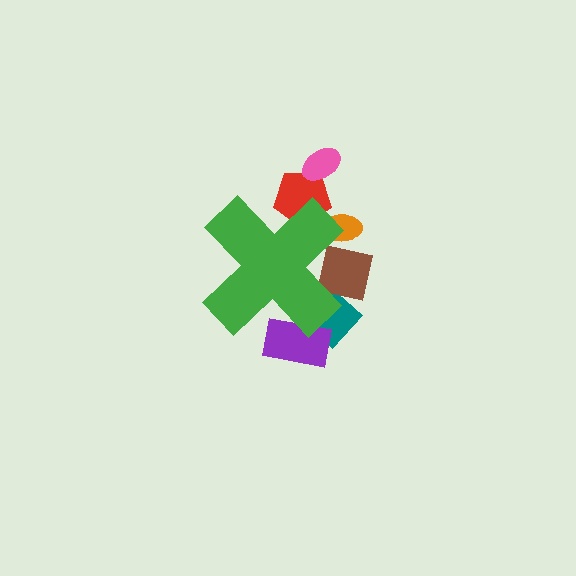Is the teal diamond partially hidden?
Yes, the teal diamond is partially hidden behind the green cross.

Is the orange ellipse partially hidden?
Yes, the orange ellipse is partially hidden behind the green cross.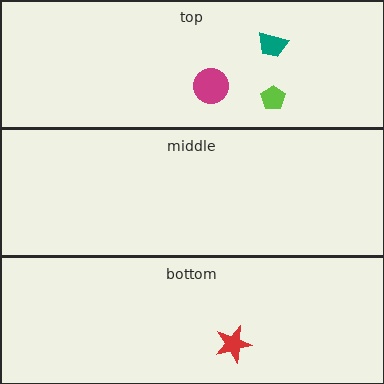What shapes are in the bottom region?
The red star.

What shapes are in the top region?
The lime pentagon, the magenta circle, the teal trapezoid.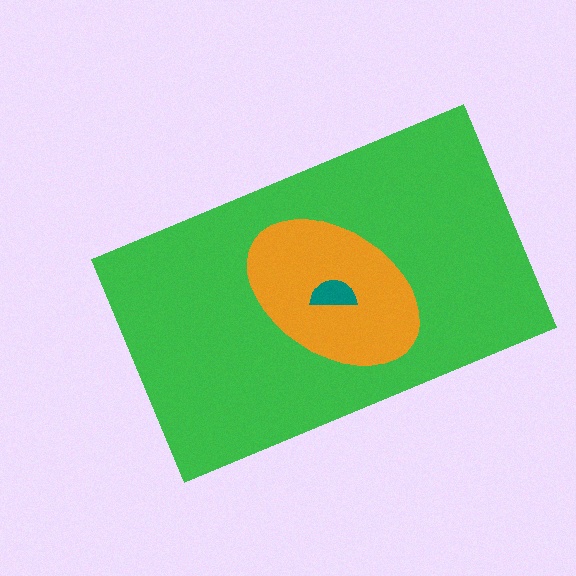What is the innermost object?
The teal semicircle.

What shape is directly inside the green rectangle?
The orange ellipse.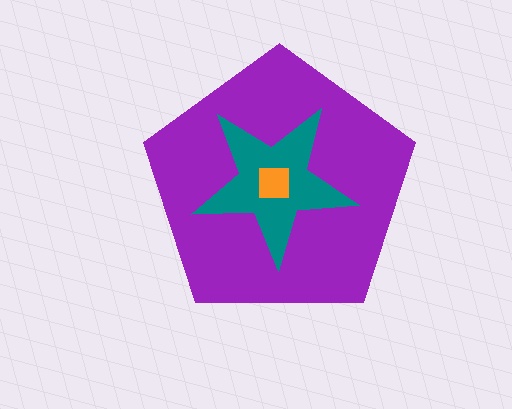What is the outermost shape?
The purple pentagon.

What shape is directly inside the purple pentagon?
The teal star.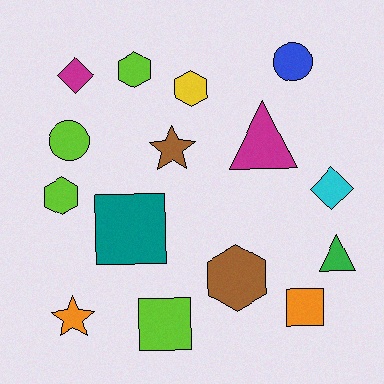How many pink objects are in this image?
There are no pink objects.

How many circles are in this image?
There are 2 circles.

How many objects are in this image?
There are 15 objects.